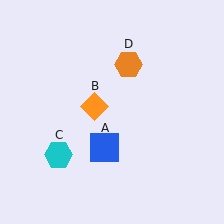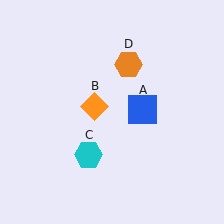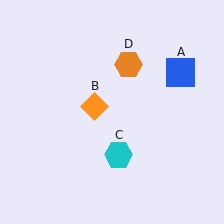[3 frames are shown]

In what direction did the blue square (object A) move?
The blue square (object A) moved up and to the right.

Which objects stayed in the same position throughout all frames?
Orange diamond (object B) and orange hexagon (object D) remained stationary.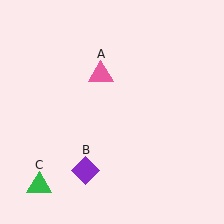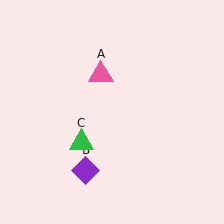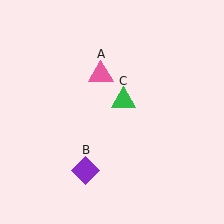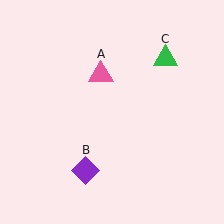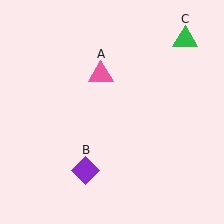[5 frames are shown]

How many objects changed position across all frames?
1 object changed position: green triangle (object C).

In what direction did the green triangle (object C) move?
The green triangle (object C) moved up and to the right.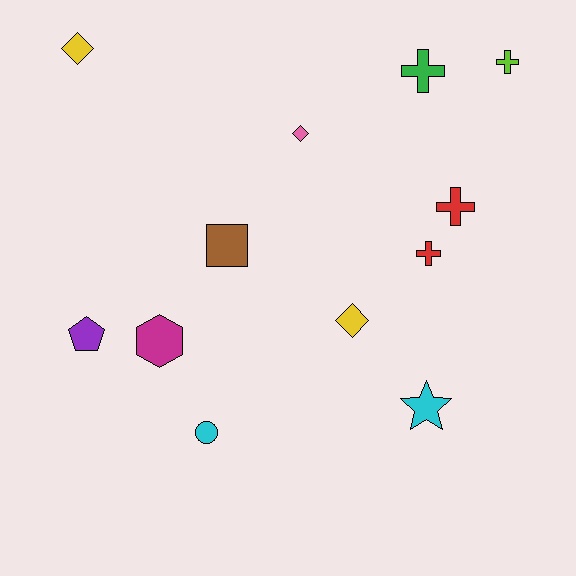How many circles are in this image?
There is 1 circle.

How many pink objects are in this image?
There is 1 pink object.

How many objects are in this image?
There are 12 objects.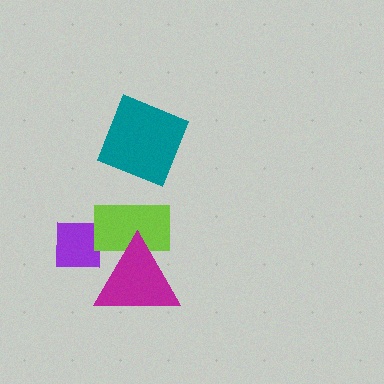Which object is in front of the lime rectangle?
The magenta triangle is in front of the lime rectangle.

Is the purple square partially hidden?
Yes, it is partially covered by another shape.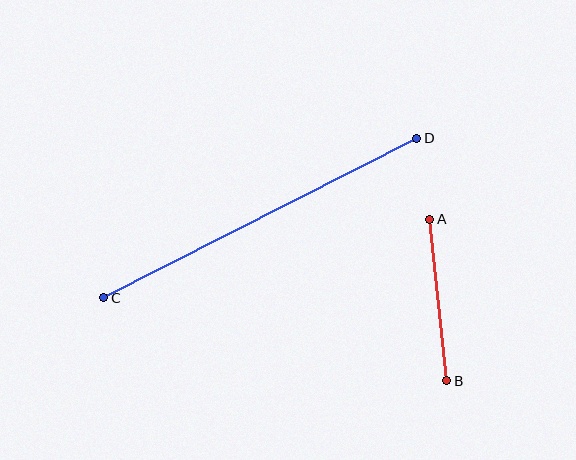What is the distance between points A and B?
The distance is approximately 162 pixels.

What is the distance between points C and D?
The distance is approximately 351 pixels.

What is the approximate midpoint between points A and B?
The midpoint is at approximately (438, 300) pixels.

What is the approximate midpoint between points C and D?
The midpoint is at approximately (260, 218) pixels.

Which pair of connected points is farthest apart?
Points C and D are farthest apart.